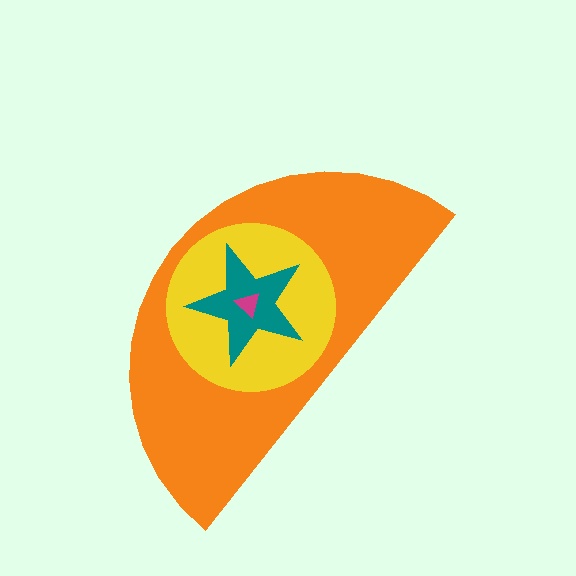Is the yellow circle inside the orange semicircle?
Yes.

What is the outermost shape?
The orange semicircle.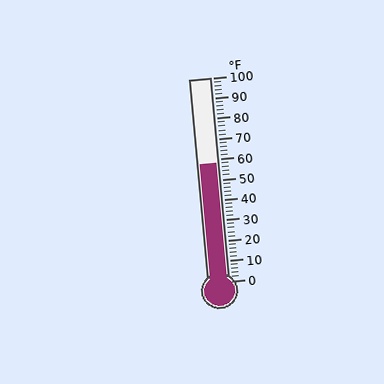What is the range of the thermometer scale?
The thermometer scale ranges from 0°F to 100°F.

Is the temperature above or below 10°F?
The temperature is above 10°F.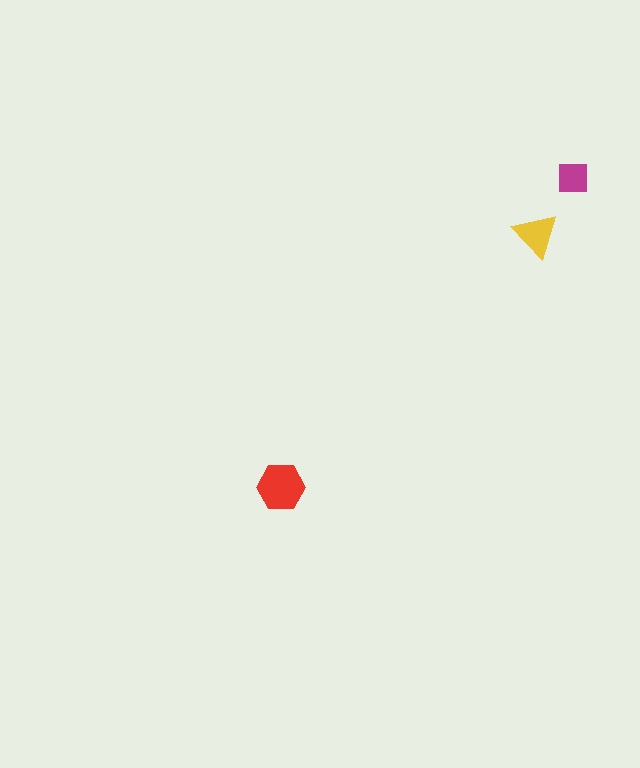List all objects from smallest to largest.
The magenta square, the yellow triangle, the red hexagon.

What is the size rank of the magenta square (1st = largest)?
3rd.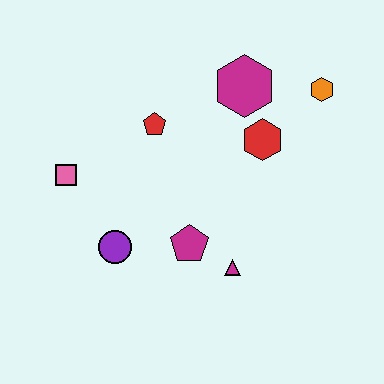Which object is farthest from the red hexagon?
The pink square is farthest from the red hexagon.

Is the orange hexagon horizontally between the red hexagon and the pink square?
No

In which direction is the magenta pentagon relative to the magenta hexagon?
The magenta pentagon is below the magenta hexagon.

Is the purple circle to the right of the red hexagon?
No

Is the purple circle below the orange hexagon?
Yes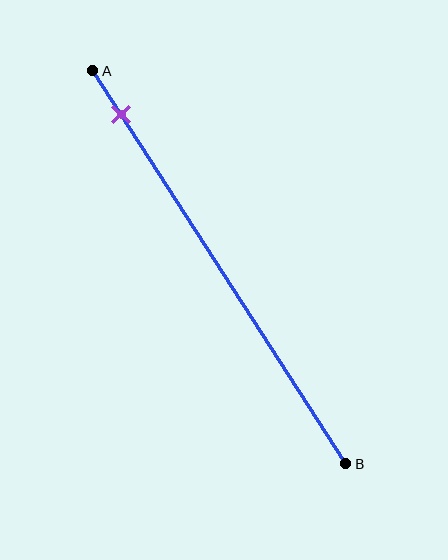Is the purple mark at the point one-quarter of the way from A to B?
No, the mark is at about 10% from A, not at the 25% one-quarter point.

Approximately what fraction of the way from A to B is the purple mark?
The purple mark is approximately 10% of the way from A to B.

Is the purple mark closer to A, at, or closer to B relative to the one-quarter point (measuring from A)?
The purple mark is closer to point A than the one-quarter point of segment AB.